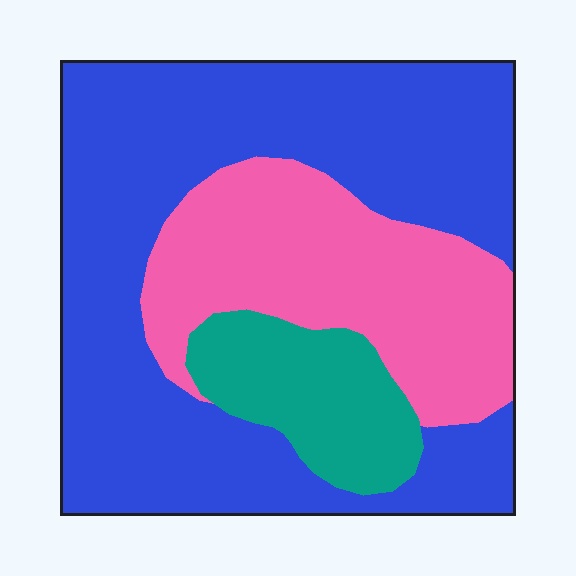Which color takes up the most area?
Blue, at roughly 60%.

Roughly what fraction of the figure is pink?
Pink covers 28% of the figure.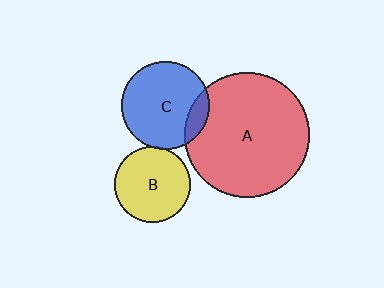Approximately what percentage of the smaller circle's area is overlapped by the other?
Approximately 5%.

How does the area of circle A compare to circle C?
Approximately 2.0 times.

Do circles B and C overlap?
Yes.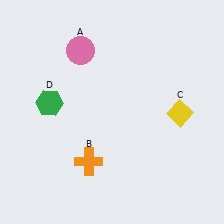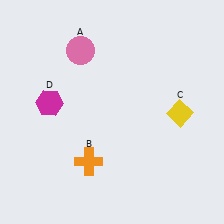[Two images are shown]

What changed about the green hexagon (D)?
In Image 1, D is green. In Image 2, it changed to magenta.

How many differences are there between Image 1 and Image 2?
There is 1 difference between the two images.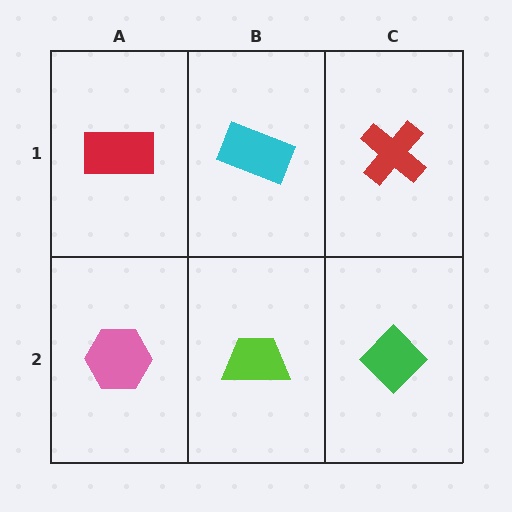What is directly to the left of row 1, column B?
A red rectangle.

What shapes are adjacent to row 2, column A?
A red rectangle (row 1, column A), a lime trapezoid (row 2, column B).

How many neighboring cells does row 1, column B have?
3.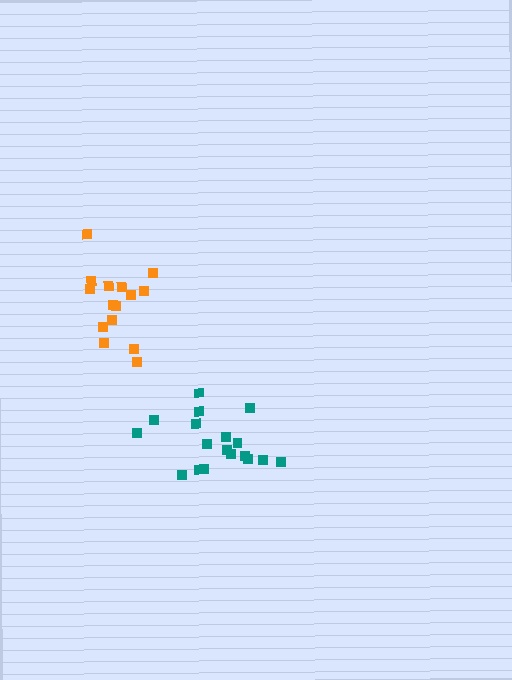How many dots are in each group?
Group 1: 18 dots, Group 2: 15 dots (33 total).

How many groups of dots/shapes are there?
There are 2 groups.